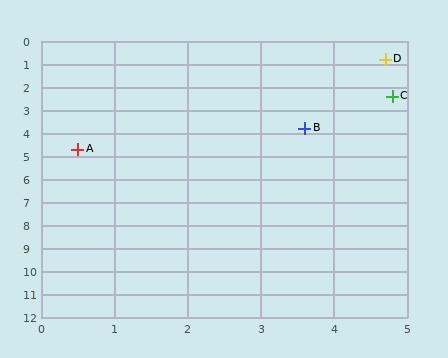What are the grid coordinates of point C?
Point C is at approximately (4.8, 2.4).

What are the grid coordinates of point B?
Point B is at approximately (3.6, 3.8).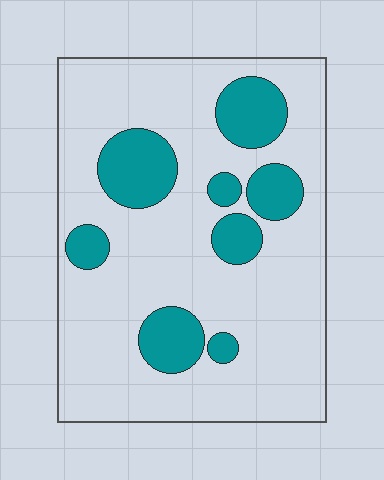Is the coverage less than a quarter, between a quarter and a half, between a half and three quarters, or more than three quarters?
Less than a quarter.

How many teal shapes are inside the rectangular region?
8.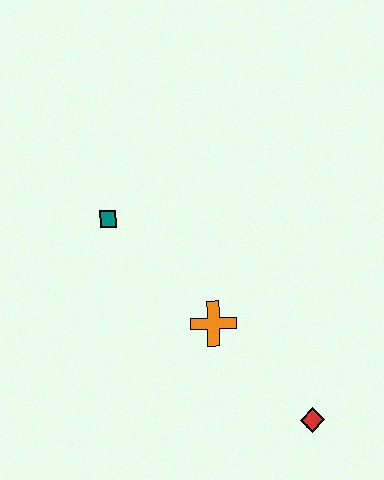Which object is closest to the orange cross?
The red diamond is closest to the orange cross.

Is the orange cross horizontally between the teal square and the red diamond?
Yes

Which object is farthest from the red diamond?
The teal square is farthest from the red diamond.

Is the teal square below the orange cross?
No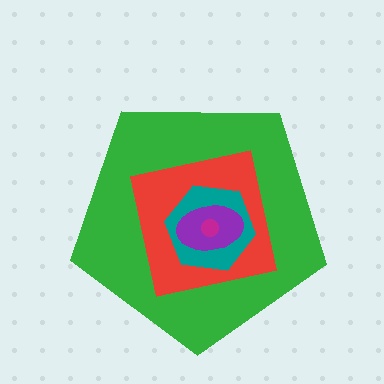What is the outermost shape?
The green pentagon.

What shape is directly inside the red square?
The teal hexagon.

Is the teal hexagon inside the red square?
Yes.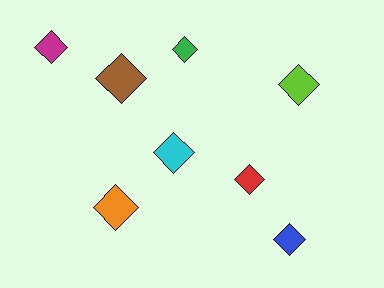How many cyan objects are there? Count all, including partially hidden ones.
There is 1 cyan object.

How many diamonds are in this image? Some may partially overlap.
There are 8 diamonds.